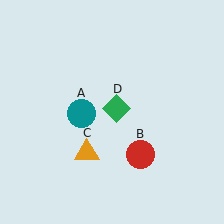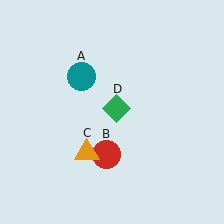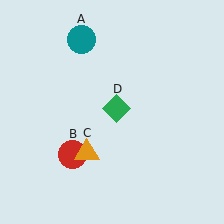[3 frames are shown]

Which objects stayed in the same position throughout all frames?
Orange triangle (object C) and green diamond (object D) remained stationary.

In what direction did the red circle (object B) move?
The red circle (object B) moved left.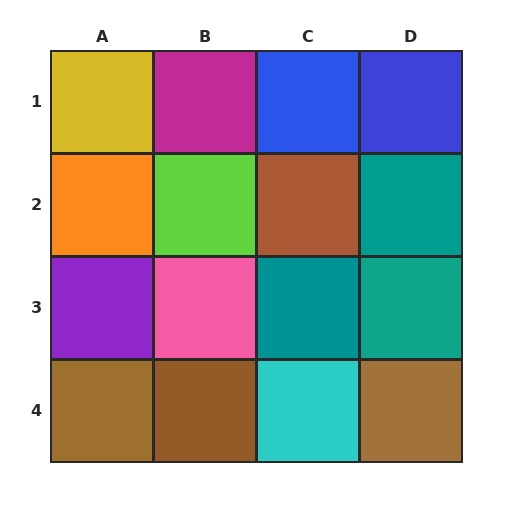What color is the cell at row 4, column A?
Brown.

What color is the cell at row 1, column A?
Yellow.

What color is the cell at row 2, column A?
Orange.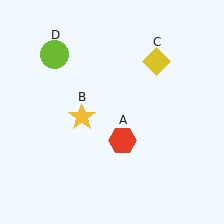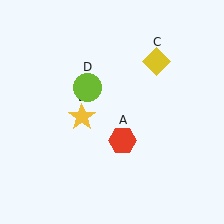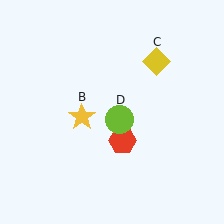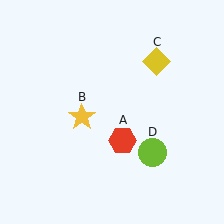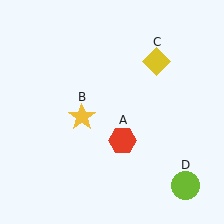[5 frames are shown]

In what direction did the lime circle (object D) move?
The lime circle (object D) moved down and to the right.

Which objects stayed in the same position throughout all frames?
Red hexagon (object A) and yellow star (object B) and yellow diamond (object C) remained stationary.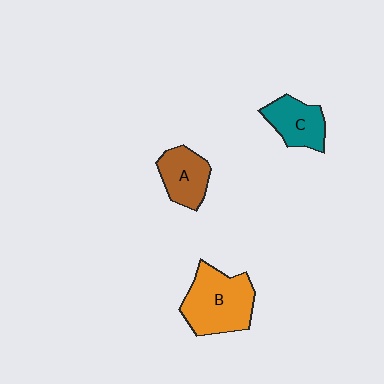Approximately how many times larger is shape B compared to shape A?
Approximately 1.6 times.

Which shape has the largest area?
Shape B (orange).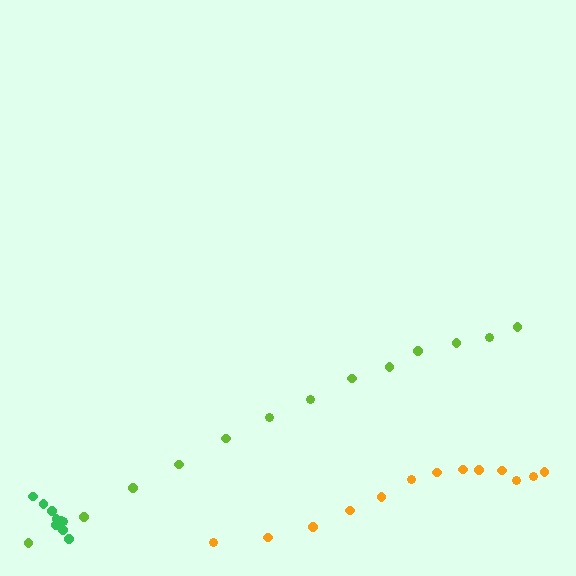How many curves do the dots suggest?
There are 3 distinct paths.